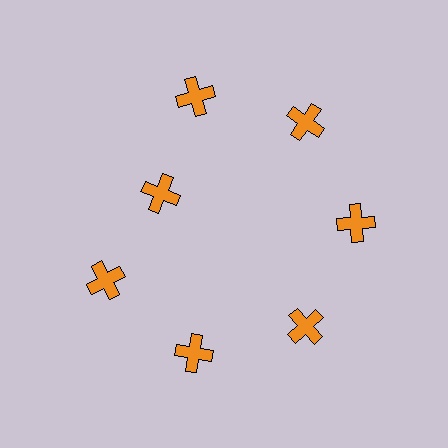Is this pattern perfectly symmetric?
No. The 7 orange crosses are arranged in a ring, but one element near the 10 o'clock position is pulled inward toward the center, breaking the 7-fold rotational symmetry.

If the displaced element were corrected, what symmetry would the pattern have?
It would have 7-fold rotational symmetry — the pattern would map onto itself every 51 degrees.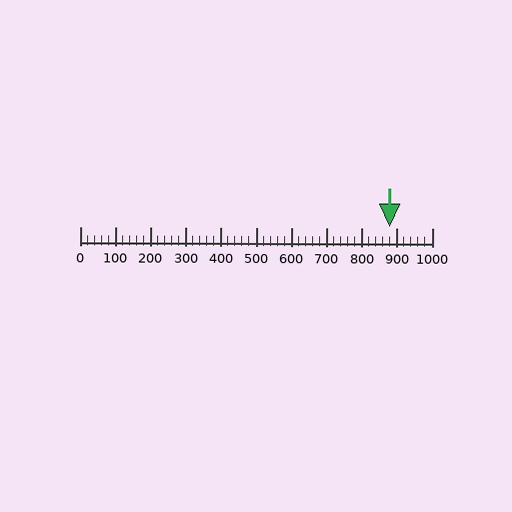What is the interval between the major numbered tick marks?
The major tick marks are spaced 100 units apart.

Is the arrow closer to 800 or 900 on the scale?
The arrow is closer to 900.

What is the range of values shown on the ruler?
The ruler shows values from 0 to 1000.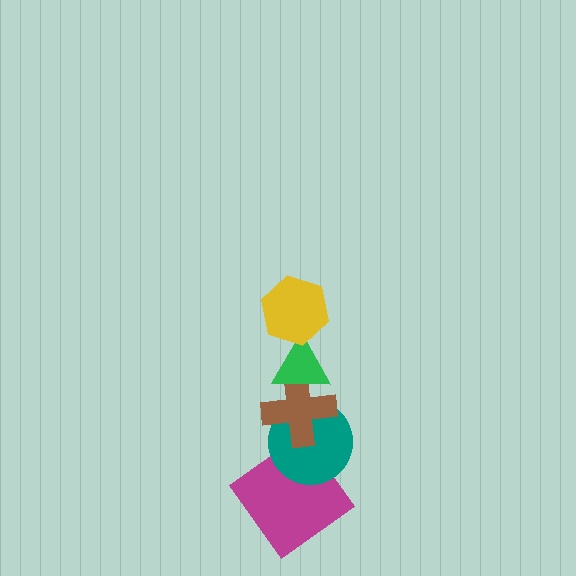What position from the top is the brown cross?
The brown cross is 3rd from the top.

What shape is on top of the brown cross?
The green triangle is on top of the brown cross.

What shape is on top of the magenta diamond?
The teal circle is on top of the magenta diamond.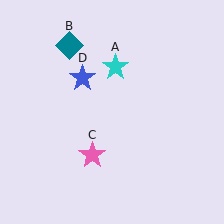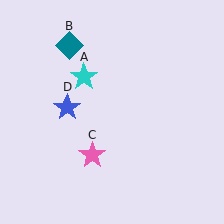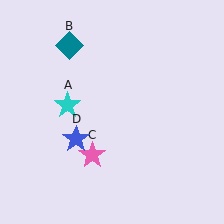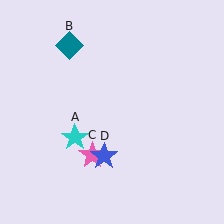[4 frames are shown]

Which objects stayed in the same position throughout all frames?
Teal diamond (object B) and pink star (object C) remained stationary.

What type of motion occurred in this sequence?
The cyan star (object A), blue star (object D) rotated counterclockwise around the center of the scene.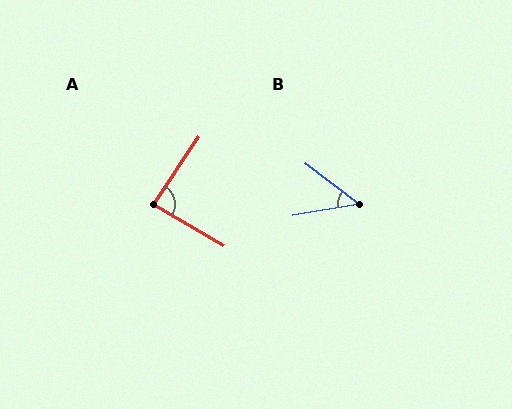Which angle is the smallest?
B, at approximately 47 degrees.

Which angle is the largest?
A, at approximately 86 degrees.